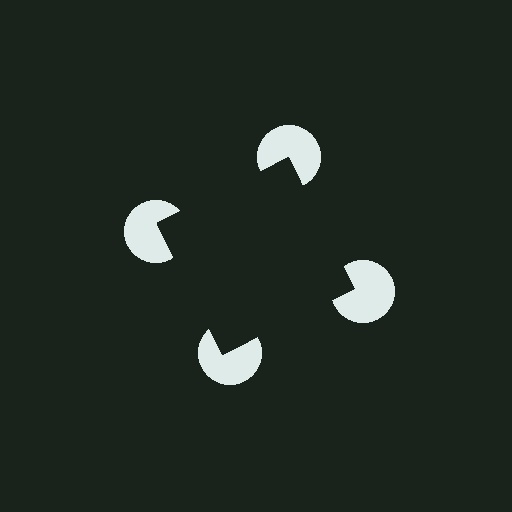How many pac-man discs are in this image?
There are 4 — one at each vertex of the illusory square.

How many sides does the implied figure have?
4 sides.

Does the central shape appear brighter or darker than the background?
It typically appears slightly darker than the background, even though no actual brightness change is drawn.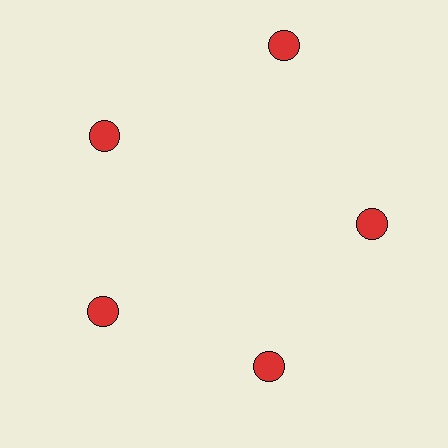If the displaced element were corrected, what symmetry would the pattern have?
It would have 5-fold rotational symmetry — the pattern would map onto itself every 72 degrees.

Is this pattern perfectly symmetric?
No. The 5 red circles are arranged in a ring, but one element near the 1 o'clock position is pushed outward from the center, breaking the 5-fold rotational symmetry.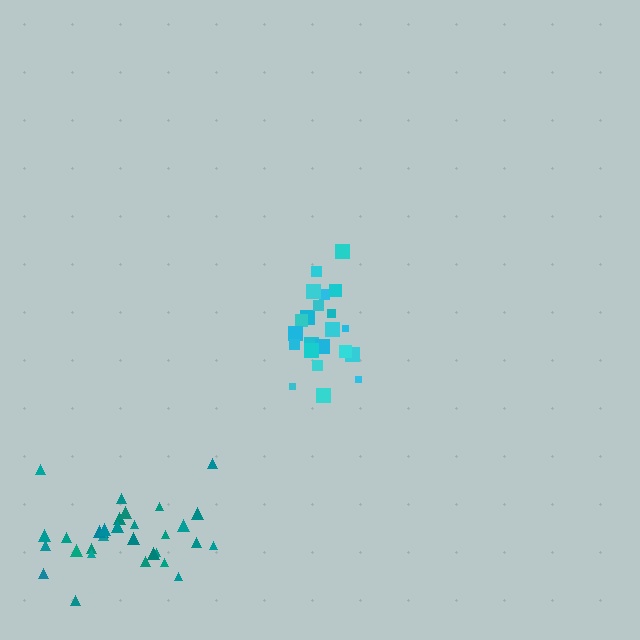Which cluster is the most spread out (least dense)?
Teal.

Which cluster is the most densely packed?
Cyan.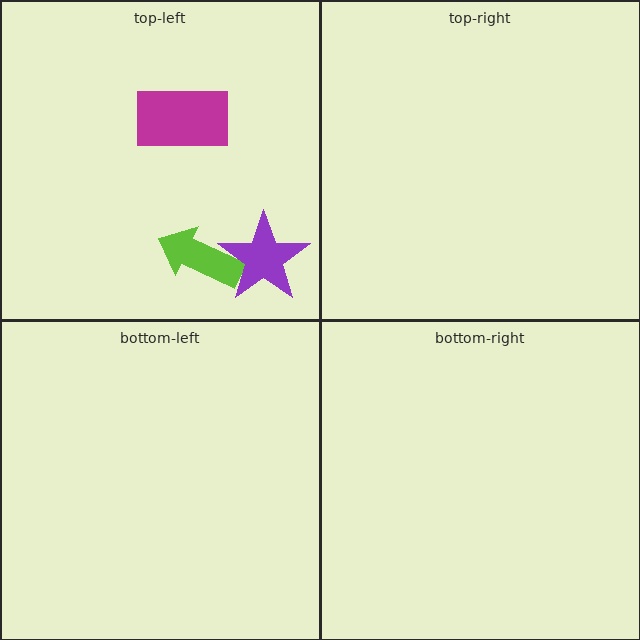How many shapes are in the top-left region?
3.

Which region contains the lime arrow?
The top-left region.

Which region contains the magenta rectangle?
The top-left region.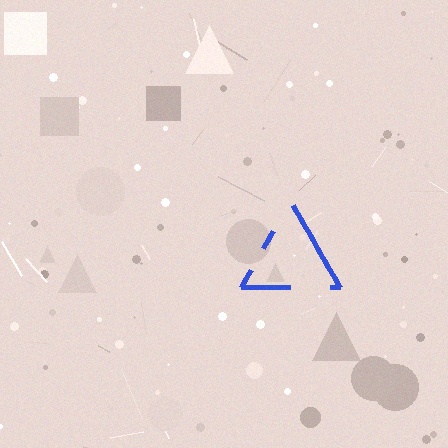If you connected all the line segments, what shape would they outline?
They would outline a triangle.